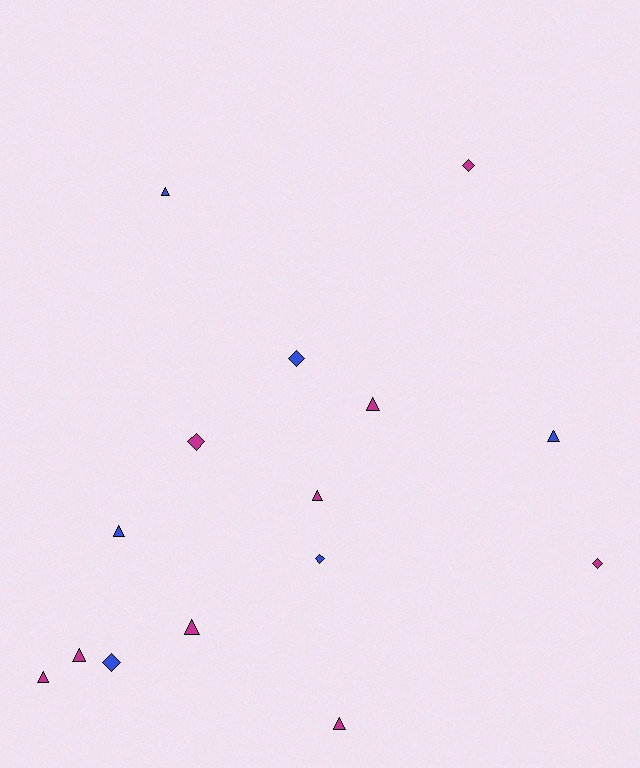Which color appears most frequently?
Magenta, with 9 objects.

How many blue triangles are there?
There are 3 blue triangles.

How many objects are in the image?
There are 15 objects.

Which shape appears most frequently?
Triangle, with 9 objects.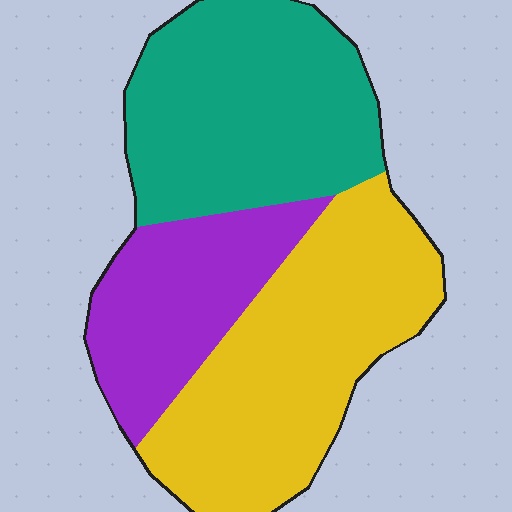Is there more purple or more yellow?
Yellow.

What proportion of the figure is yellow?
Yellow takes up between a third and a half of the figure.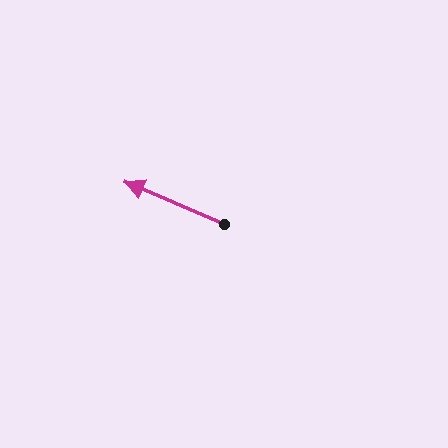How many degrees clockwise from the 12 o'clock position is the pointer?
Approximately 293 degrees.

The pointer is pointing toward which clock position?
Roughly 10 o'clock.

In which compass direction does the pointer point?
Northwest.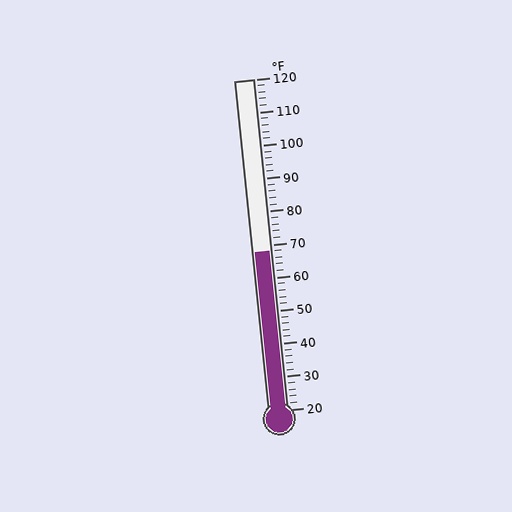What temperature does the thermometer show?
The thermometer shows approximately 68°F.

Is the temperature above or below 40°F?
The temperature is above 40°F.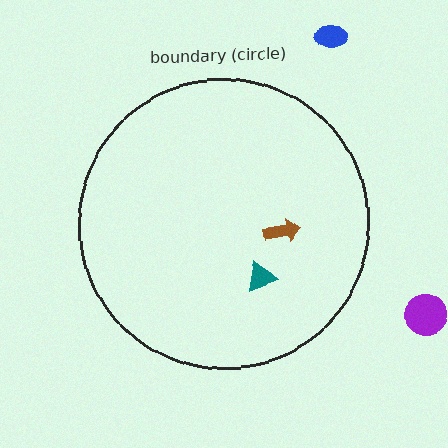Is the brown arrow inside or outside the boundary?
Inside.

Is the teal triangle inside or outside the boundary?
Inside.